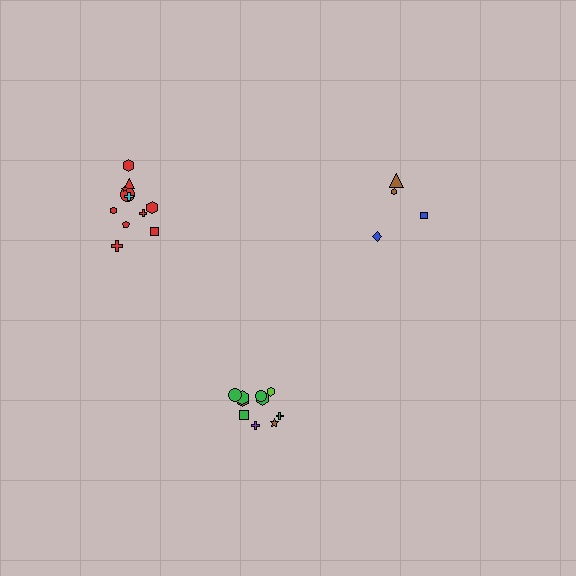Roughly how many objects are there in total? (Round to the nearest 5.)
Roughly 25 objects in total.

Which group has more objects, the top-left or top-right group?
The top-left group.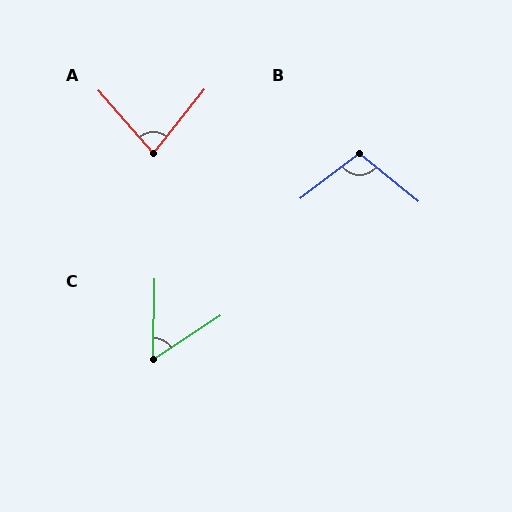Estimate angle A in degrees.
Approximately 80 degrees.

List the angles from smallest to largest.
C (56°), A (80°), B (104°).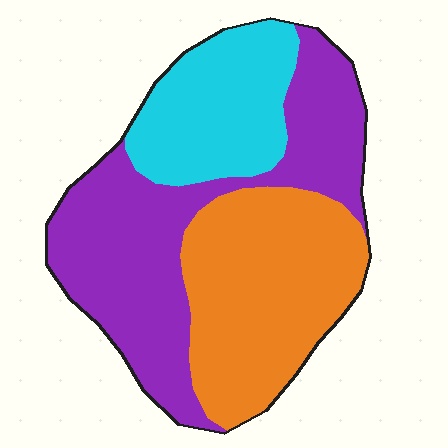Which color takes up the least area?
Cyan, at roughly 20%.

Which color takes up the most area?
Purple, at roughly 40%.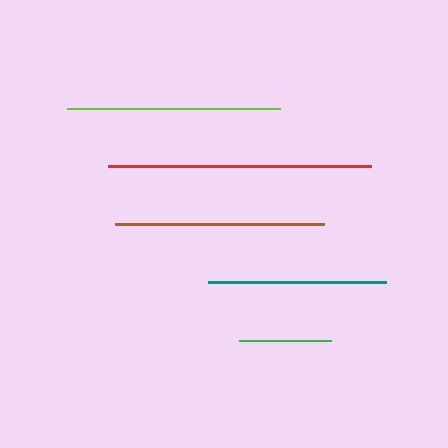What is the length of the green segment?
The green segment is approximately 92 pixels long.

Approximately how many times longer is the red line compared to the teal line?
The red line is approximately 1.5 times the length of the teal line.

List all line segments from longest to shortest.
From longest to shortest: red, lime, brown, teal, green.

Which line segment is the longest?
The red line is the longest at approximately 263 pixels.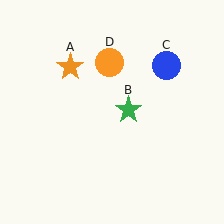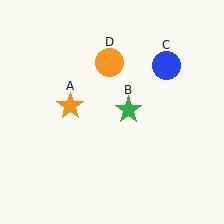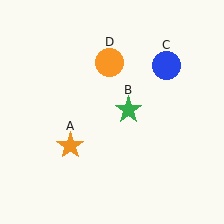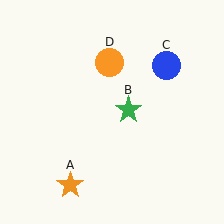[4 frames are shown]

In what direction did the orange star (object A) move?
The orange star (object A) moved down.